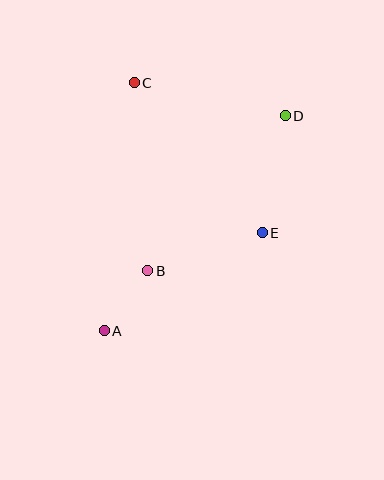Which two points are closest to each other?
Points A and B are closest to each other.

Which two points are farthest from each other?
Points A and D are farthest from each other.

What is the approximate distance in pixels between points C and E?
The distance between C and E is approximately 197 pixels.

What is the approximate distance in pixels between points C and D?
The distance between C and D is approximately 154 pixels.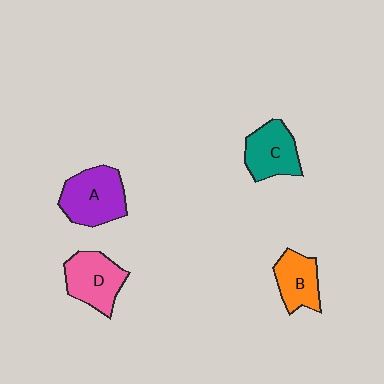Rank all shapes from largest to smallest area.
From largest to smallest: A (purple), D (pink), C (teal), B (orange).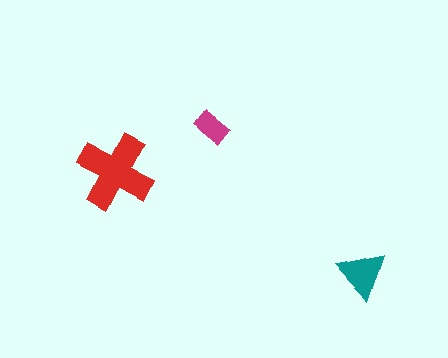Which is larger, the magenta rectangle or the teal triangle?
The teal triangle.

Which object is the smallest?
The magenta rectangle.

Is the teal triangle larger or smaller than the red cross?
Smaller.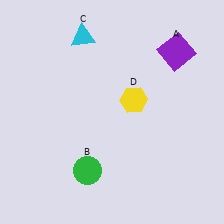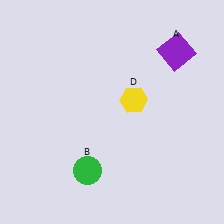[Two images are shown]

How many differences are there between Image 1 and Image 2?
There is 1 difference between the two images.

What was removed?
The cyan triangle (C) was removed in Image 2.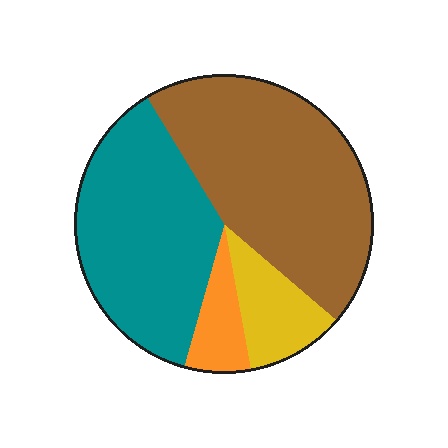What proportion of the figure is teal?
Teal covers roughly 35% of the figure.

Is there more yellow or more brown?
Brown.